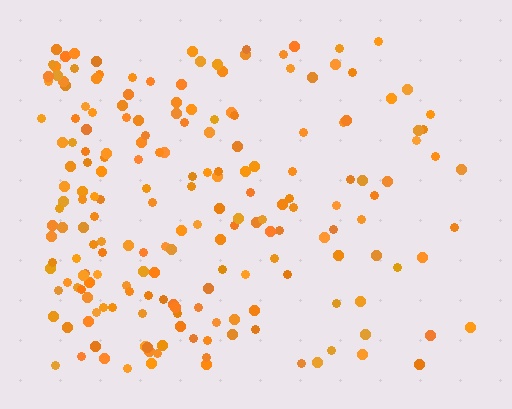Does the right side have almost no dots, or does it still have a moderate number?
Still a moderate number, just noticeably fewer than the left.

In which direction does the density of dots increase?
From right to left, with the left side densest.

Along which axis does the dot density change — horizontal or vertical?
Horizontal.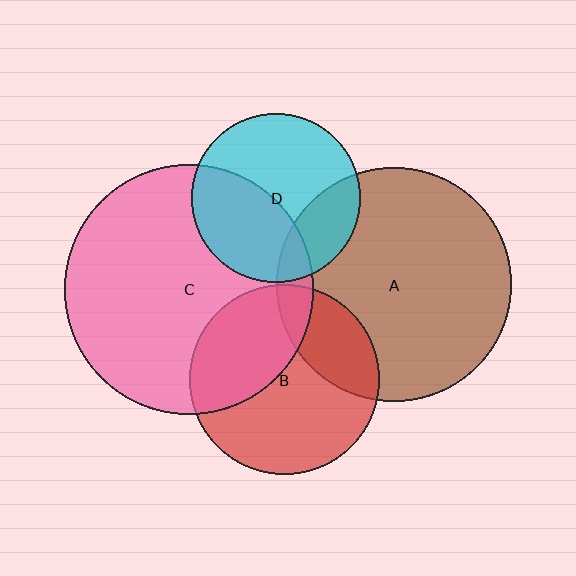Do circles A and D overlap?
Yes.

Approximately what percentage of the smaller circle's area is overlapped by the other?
Approximately 25%.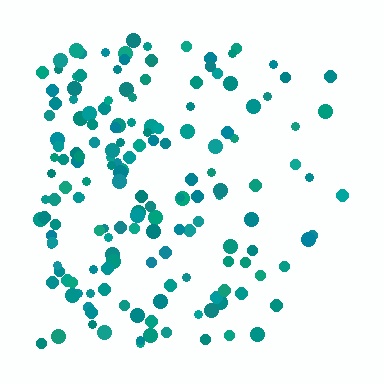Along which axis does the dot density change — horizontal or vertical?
Horizontal.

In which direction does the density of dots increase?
From right to left, with the left side densest.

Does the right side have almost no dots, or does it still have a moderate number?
Still a moderate number, just noticeably fewer than the left.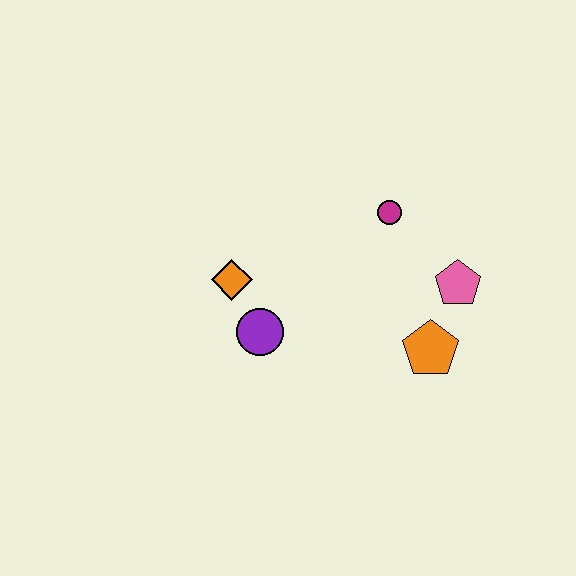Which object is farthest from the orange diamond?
The pink pentagon is farthest from the orange diamond.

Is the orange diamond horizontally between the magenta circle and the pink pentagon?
No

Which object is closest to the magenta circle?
The pink pentagon is closest to the magenta circle.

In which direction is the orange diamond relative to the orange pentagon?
The orange diamond is to the left of the orange pentagon.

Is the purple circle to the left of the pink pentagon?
Yes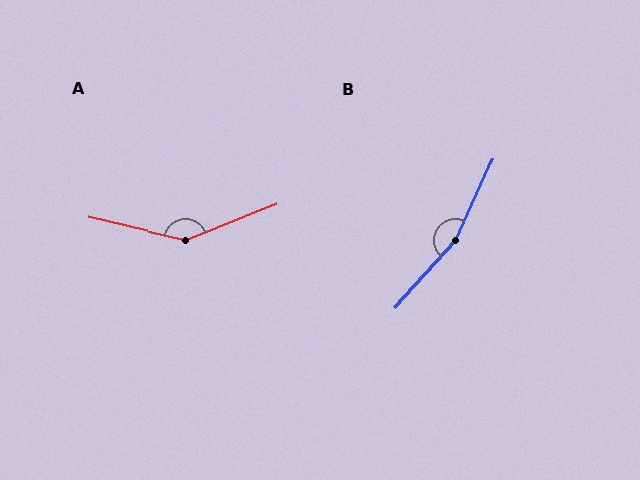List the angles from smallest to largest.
A (145°), B (162°).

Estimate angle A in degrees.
Approximately 145 degrees.